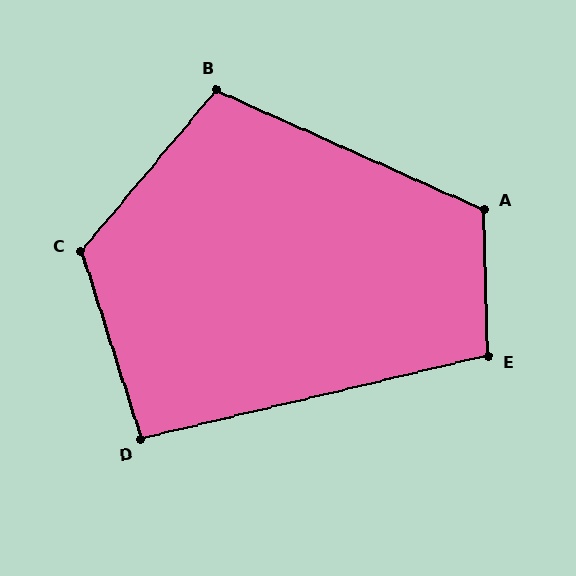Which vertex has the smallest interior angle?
D, at approximately 94 degrees.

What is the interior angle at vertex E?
Approximately 102 degrees (obtuse).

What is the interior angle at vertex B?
Approximately 106 degrees (obtuse).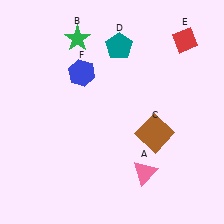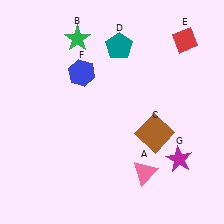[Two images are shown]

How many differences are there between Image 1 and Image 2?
There is 1 difference between the two images.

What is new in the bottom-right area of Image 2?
A magenta star (G) was added in the bottom-right area of Image 2.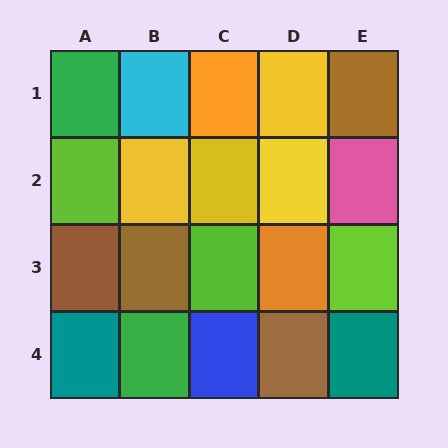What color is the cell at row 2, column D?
Yellow.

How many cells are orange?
2 cells are orange.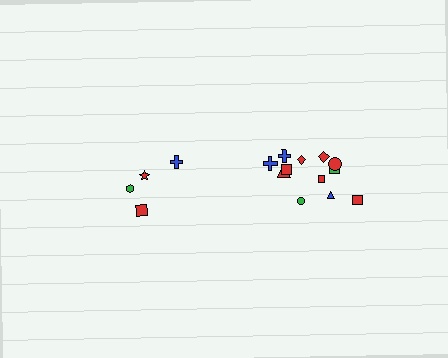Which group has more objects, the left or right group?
The right group.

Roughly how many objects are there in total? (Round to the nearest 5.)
Roughly 15 objects in total.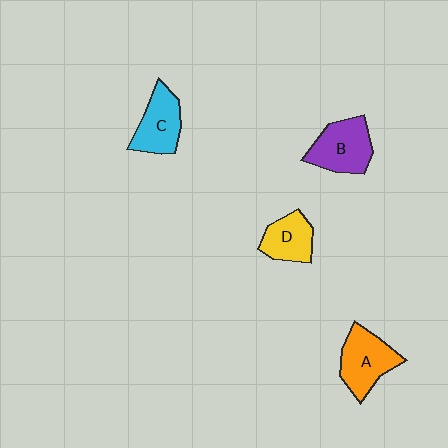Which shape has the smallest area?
Shape D (yellow).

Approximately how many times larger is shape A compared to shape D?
Approximately 1.3 times.